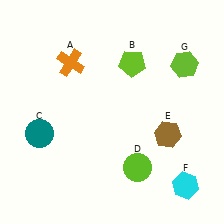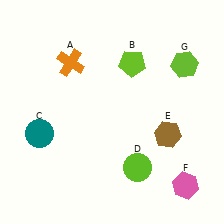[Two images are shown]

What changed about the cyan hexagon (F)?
In Image 1, F is cyan. In Image 2, it changed to pink.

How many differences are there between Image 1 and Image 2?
There is 1 difference between the two images.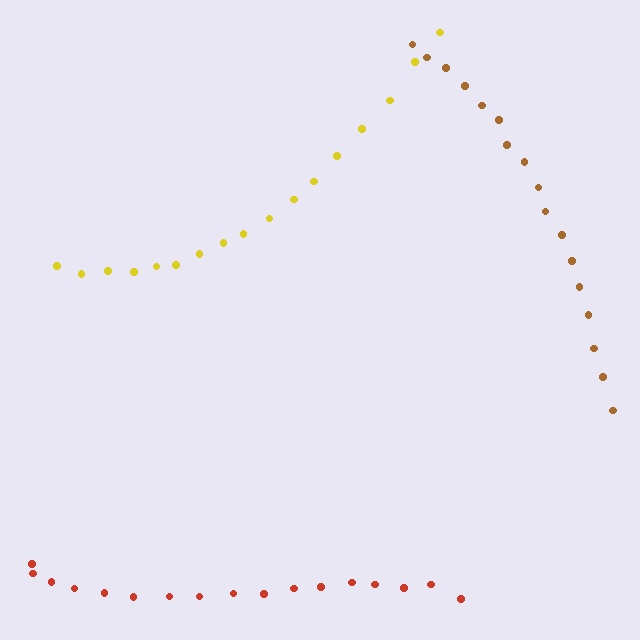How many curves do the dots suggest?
There are 3 distinct paths.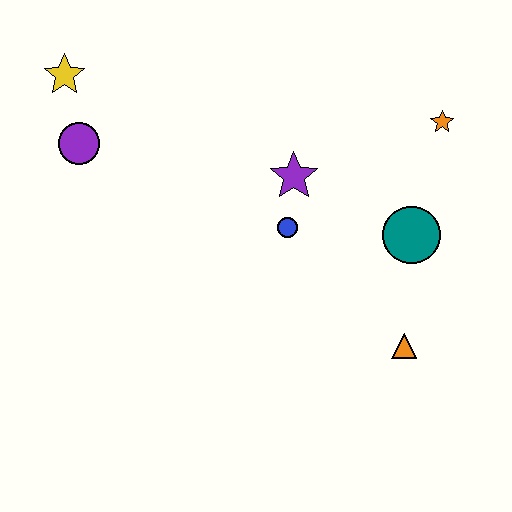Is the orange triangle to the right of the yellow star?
Yes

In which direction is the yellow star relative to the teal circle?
The yellow star is to the left of the teal circle.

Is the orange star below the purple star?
No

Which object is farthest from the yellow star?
The orange triangle is farthest from the yellow star.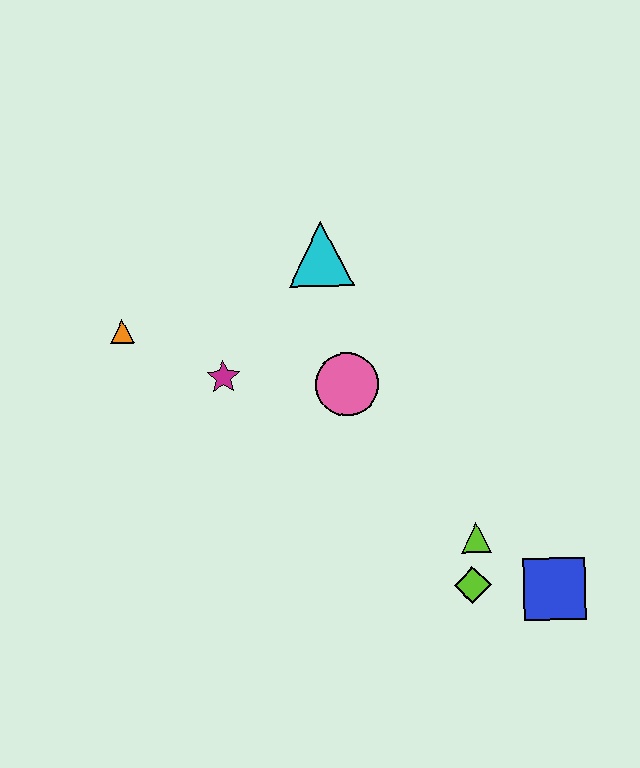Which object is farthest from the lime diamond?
The orange triangle is farthest from the lime diamond.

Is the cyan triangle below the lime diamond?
No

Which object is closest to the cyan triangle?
The pink circle is closest to the cyan triangle.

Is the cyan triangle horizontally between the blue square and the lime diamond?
No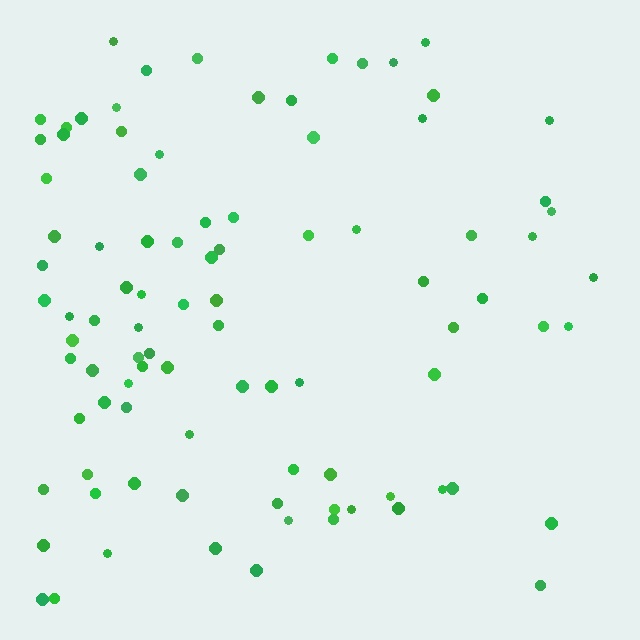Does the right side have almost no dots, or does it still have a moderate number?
Still a moderate number, just noticeably fewer than the left.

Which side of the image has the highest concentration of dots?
The left.